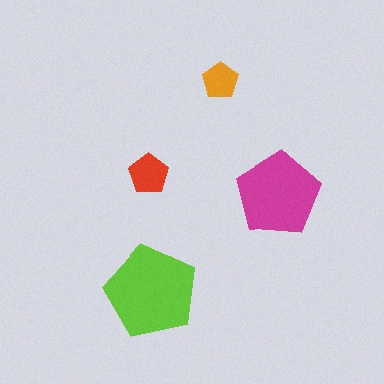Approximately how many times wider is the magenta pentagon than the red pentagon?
About 2 times wider.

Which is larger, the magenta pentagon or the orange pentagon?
The magenta one.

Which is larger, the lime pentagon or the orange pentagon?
The lime one.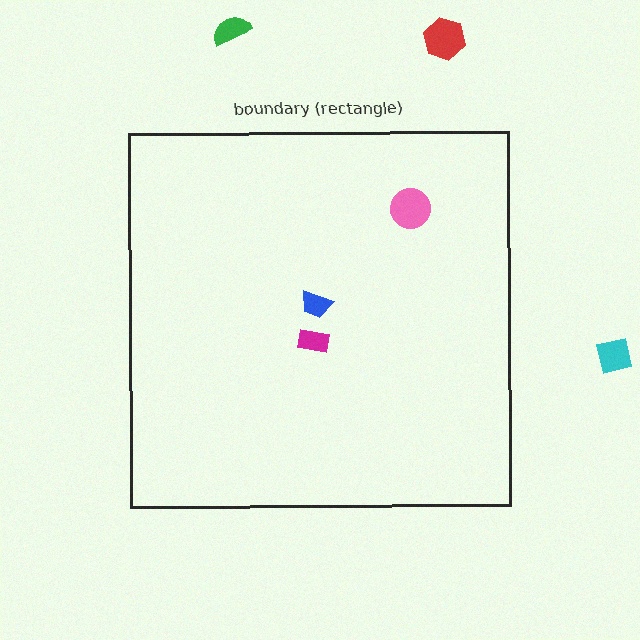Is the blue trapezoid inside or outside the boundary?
Inside.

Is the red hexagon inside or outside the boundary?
Outside.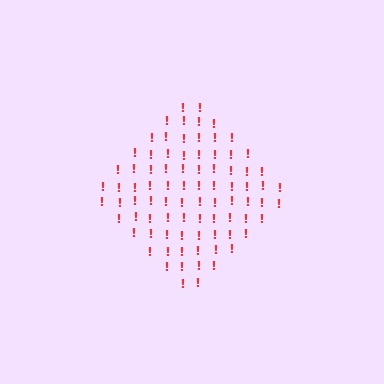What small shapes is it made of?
It is made of small exclamation marks.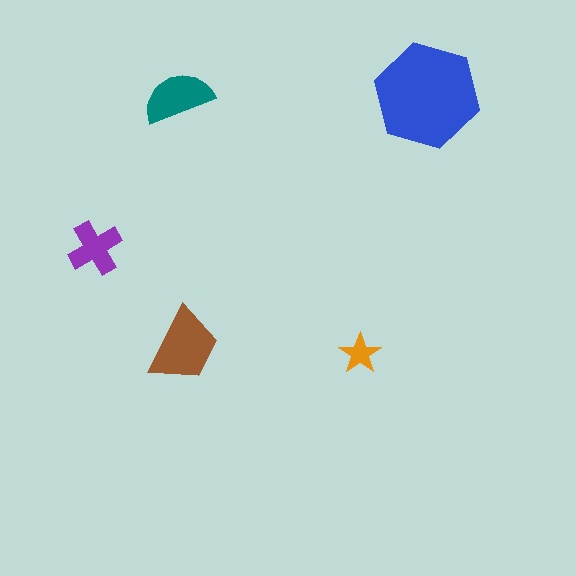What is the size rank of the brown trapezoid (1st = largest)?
2nd.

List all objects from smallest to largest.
The orange star, the purple cross, the teal semicircle, the brown trapezoid, the blue hexagon.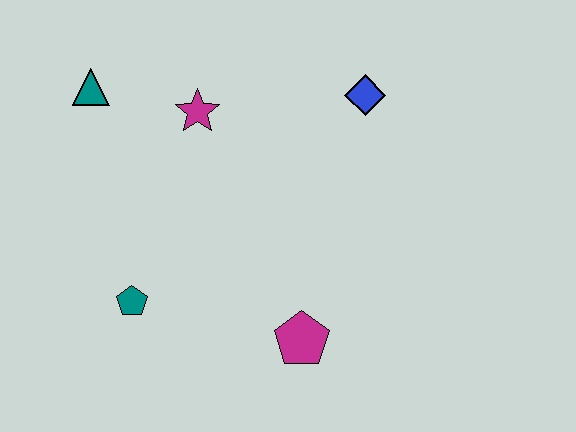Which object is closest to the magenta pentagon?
The teal pentagon is closest to the magenta pentagon.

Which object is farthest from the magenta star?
The magenta pentagon is farthest from the magenta star.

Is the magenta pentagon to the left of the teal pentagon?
No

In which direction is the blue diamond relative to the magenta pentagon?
The blue diamond is above the magenta pentagon.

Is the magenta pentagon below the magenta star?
Yes